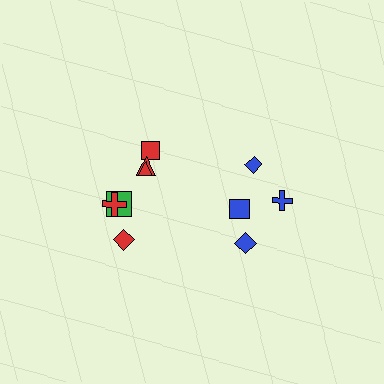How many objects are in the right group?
There are 4 objects.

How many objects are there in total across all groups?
There are 10 objects.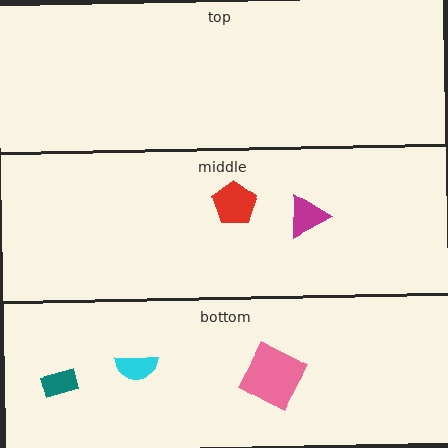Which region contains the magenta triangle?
The middle region.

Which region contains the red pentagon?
The middle region.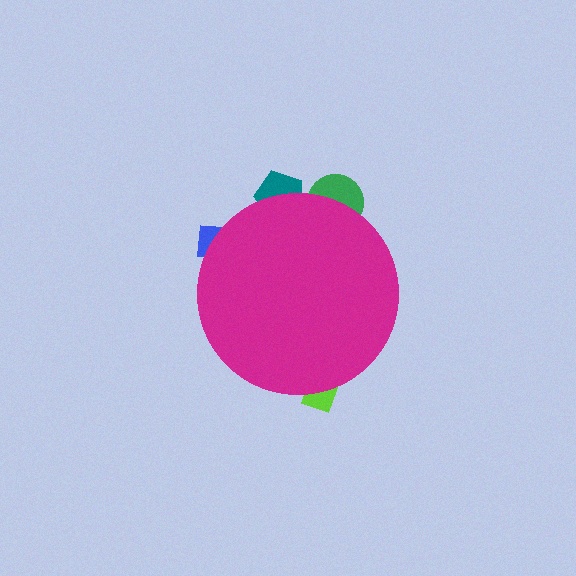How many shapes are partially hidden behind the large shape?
4 shapes are partially hidden.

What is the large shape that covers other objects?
A magenta circle.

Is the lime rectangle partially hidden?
Yes, the lime rectangle is partially hidden behind the magenta circle.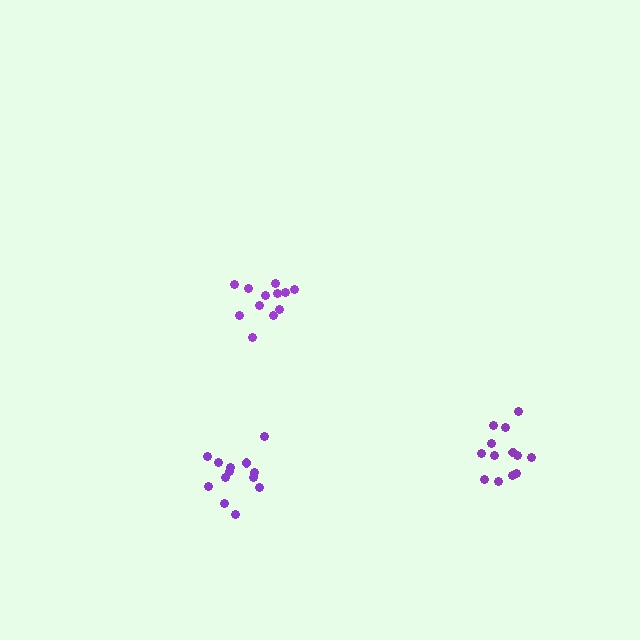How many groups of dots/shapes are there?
There are 3 groups.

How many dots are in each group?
Group 1: 12 dots, Group 2: 13 dots, Group 3: 13 dots (38 total).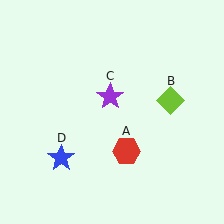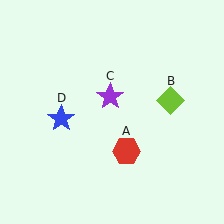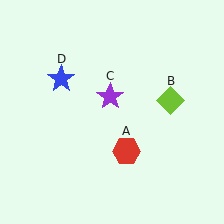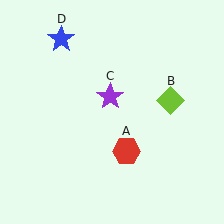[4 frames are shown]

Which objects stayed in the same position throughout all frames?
Red hexagon (object A) and lime diamond (object B) and purple star (object C) remained stationary.